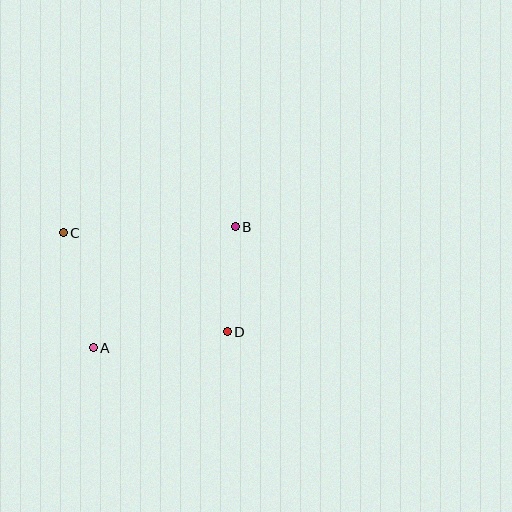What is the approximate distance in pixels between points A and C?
The distance between A and C is approximately 119 pixels.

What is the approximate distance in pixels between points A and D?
The distance between A and D is approximately 135 pixels.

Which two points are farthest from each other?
Points C and D are farthest from each other.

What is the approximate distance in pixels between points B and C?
The distance between B and C is approximately 172 pixels.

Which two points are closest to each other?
Points B and D are closest to each other.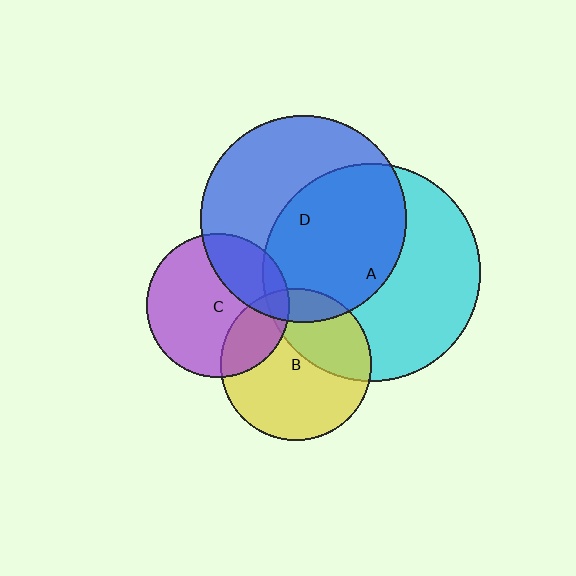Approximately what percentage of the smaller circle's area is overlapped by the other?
Approximately 15%.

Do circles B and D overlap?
Yes.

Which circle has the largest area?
Circle A (cyan).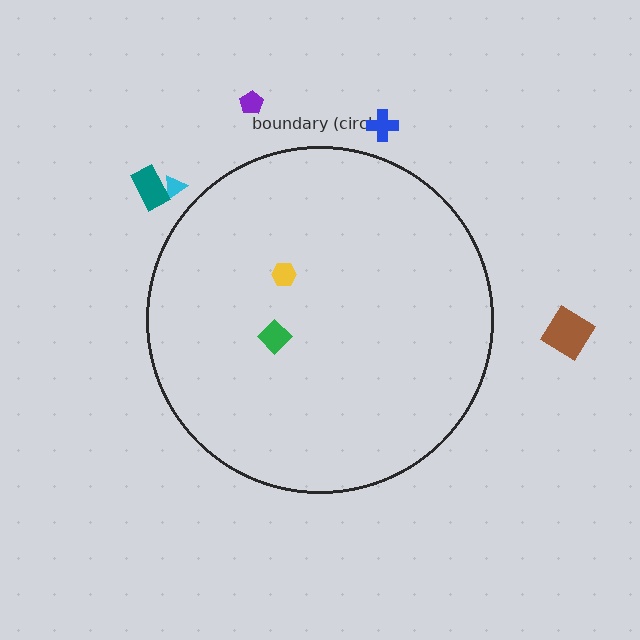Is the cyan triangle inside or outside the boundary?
Outside.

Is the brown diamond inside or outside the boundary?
Outside.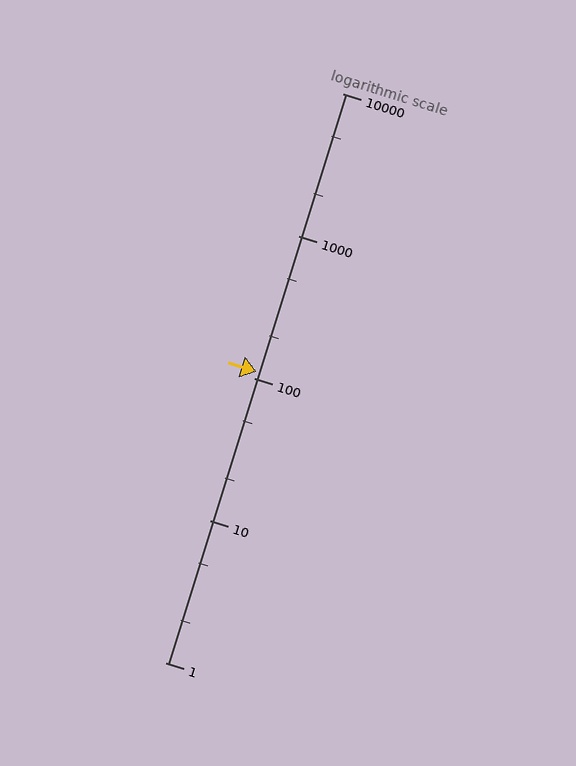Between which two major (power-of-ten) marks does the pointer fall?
The pointer is between 100 and 1000.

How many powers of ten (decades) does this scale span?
The scale spans 4 decades, from 1 to 10000.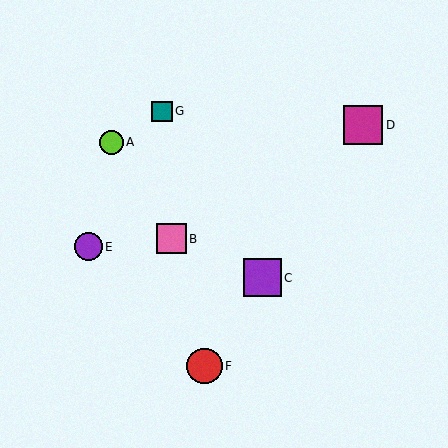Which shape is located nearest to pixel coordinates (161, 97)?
The teal square (labeled G) at (162, 111) is nearest to that location.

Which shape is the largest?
The magenta square (labeled D) is the largest.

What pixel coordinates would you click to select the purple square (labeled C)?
Click at (263, 278) to select the purple square C.